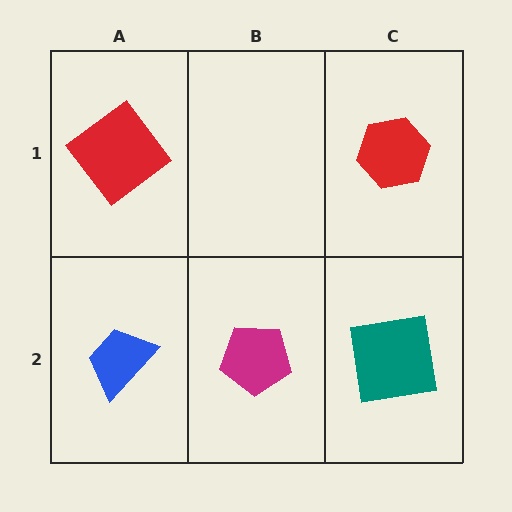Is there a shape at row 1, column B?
No, that cell is empty.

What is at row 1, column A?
A red diamond.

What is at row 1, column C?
A red hexagon.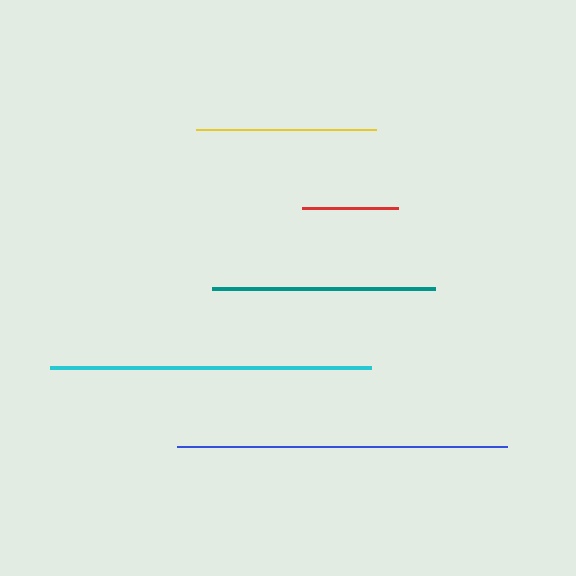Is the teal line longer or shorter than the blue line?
The blue line is longer than the teal line.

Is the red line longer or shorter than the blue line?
The blue line is longer than the red line.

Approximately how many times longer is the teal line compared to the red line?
The teal line is approximately 2.3 times the length of the red line.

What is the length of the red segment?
The red segment is approximately 96 pixels long.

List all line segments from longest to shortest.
From longest to shortest: blue, cyan, teal, yellow, red.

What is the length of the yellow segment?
The yellow segment is approximately 181 pixels long.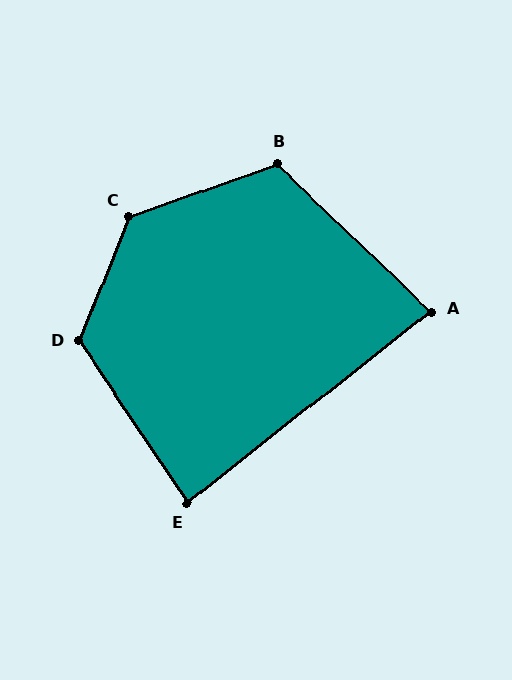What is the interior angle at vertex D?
Approximately 124 degrees (obtuse).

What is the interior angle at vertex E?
Approximately 86 degrees (approximately right).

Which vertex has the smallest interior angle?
A, at approximately 82 degrees.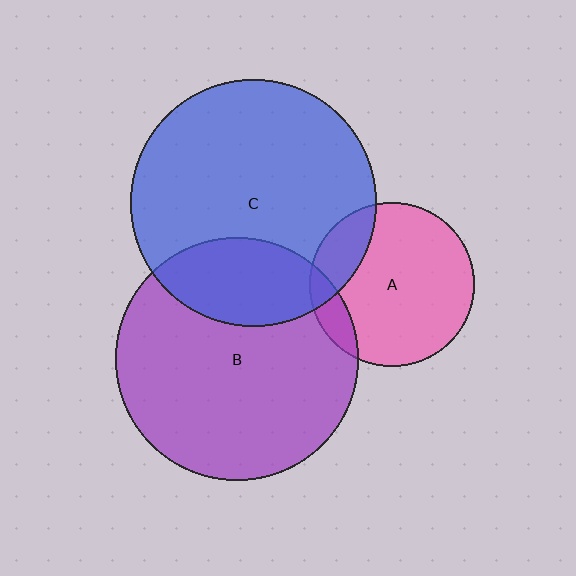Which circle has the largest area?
Circle C (blue).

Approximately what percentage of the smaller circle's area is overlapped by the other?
Approximately 10%.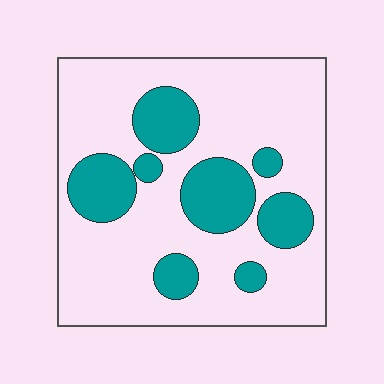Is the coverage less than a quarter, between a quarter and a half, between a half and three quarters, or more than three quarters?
Between a quarter and a half.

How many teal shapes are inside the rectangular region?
8.